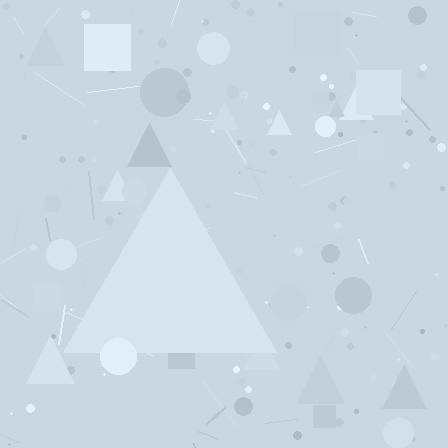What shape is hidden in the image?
A triangle is hidden in the image.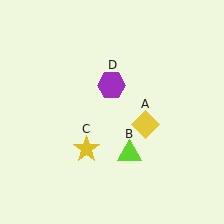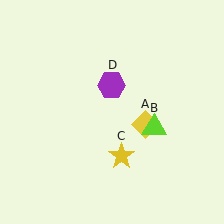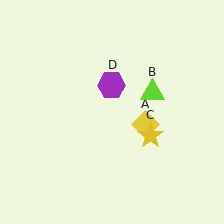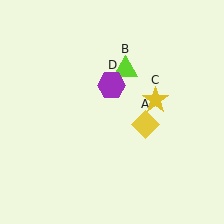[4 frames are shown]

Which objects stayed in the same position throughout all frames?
Yellow diamond (object A) and purple hexagon (object D) remained stationary.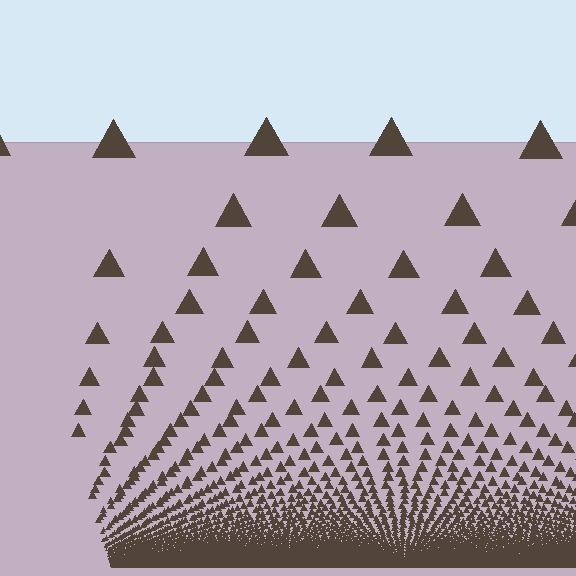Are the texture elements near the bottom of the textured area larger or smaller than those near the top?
Smaller. The gradient is inverted — elements near the bottom are smaller and denser.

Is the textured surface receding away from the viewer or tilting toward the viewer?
The surface appears to tilt toward the viewer. Texture elements get larger and sparser toward the top.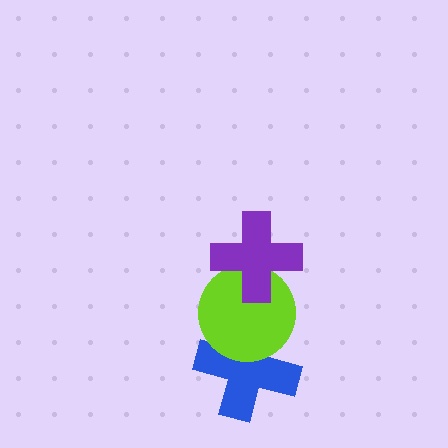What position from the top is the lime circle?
The lime circle is 2nd from the top.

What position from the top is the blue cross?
The blue cross is 3rd from the top.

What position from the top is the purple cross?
The purple cross is 1st from the top.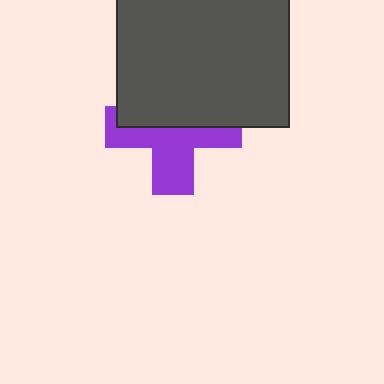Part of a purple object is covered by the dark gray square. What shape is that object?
It is a cross.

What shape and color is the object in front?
The object in front is a dark gray square.